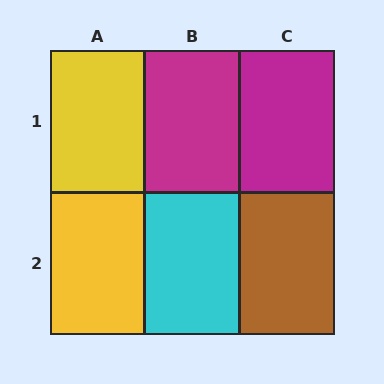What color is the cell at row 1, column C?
Magenta.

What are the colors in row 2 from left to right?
Yellow, cyan, brown.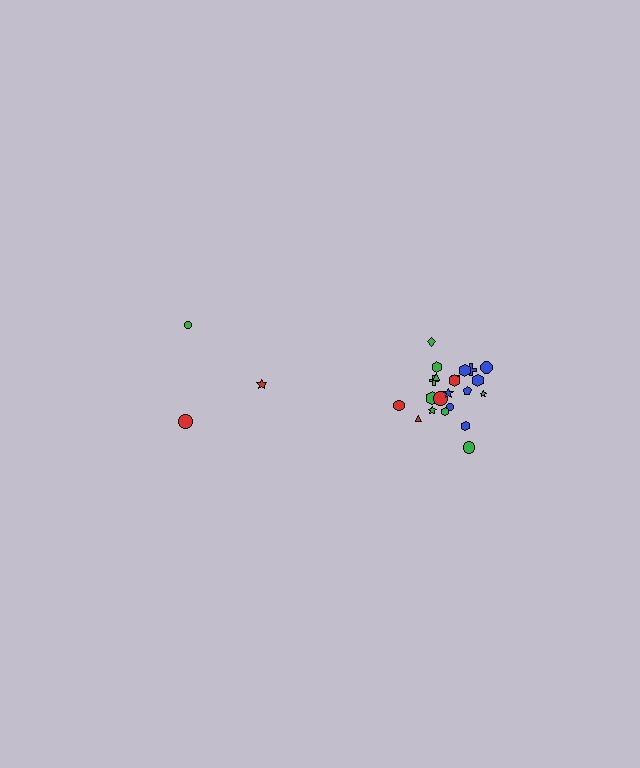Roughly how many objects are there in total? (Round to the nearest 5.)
Roughly 25 objects in total.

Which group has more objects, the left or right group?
The right group.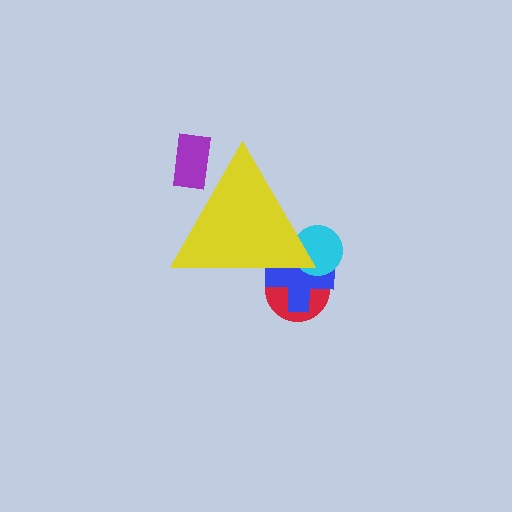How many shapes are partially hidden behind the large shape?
4 shapes are partially hidden.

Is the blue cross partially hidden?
Yes, the blue cross is partially hidden behind the yellow triangle.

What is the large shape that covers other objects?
A yellow triangle.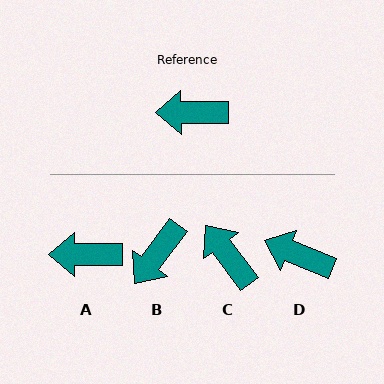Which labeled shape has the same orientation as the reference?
A.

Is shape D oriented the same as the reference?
No, it is off by about 23 degrees.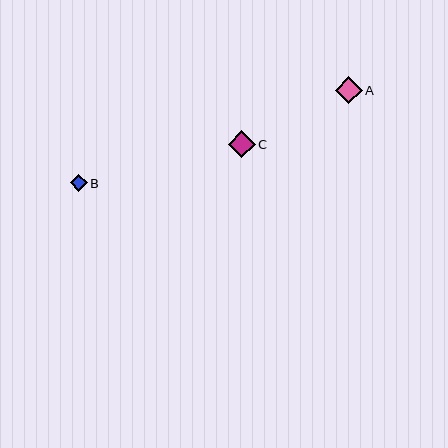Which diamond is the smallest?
Diamond B is the smallest with a size of approximately 17 pixels.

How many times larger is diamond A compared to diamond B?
Diamond A is approximately 1.6 times the size of diamond B.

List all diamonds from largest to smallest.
From largest to smallest: A, C, B.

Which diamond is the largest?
Diamond A is the largest with a size of approximately 27 pixels.